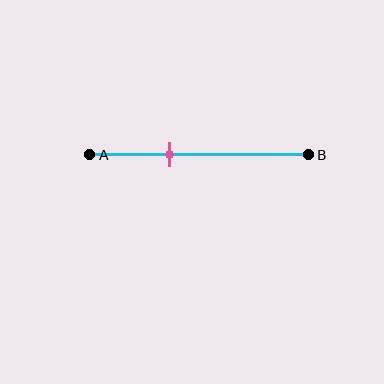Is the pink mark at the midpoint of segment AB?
No, the mark is at about 35% from A, not at the 50% midpoint.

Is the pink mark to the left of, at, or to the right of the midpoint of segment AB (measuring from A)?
The pink mark is to the left of the midpoint of segment AB.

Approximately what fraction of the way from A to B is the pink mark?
The pink mark is approximately 35% of the way from A to B.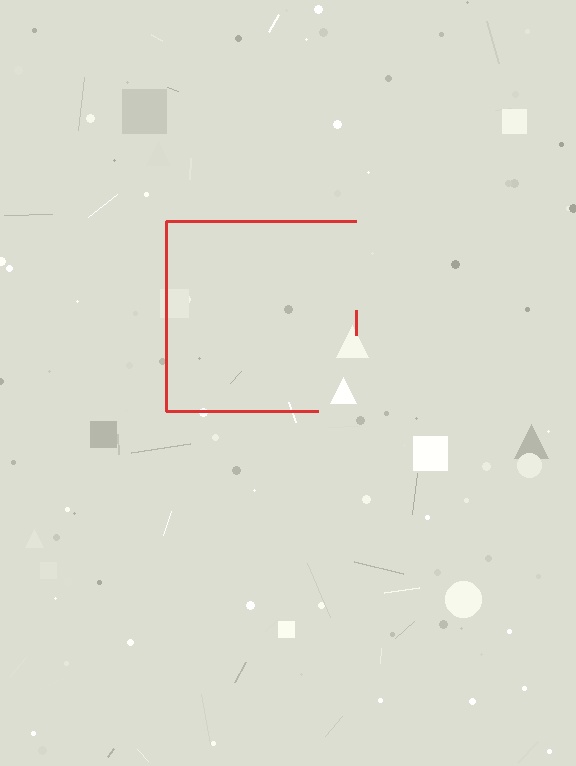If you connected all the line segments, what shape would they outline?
They would outline a square.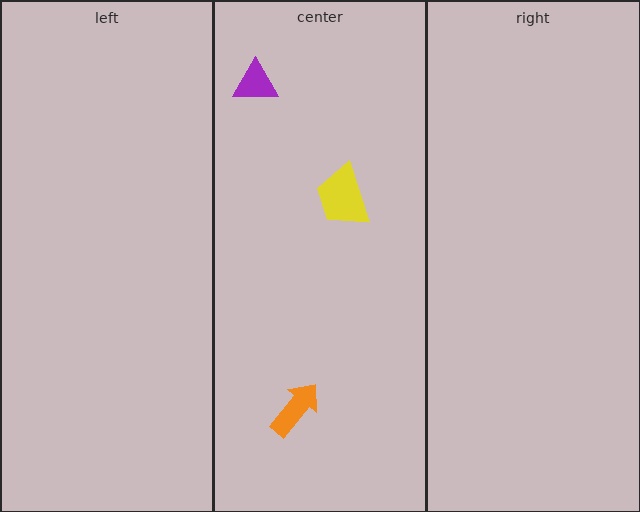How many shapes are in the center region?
3.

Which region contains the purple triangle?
The center region.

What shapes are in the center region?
The yellow trapezoid, the orange arrow, the purple triangle.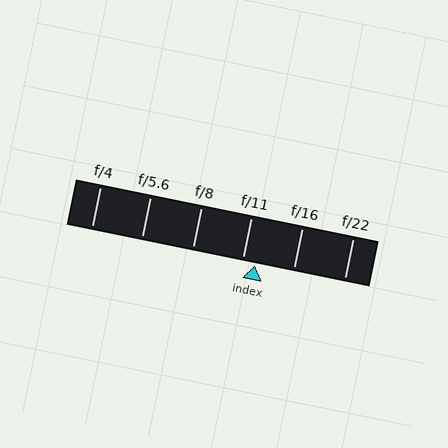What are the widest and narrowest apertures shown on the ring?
The widest aperture shown is f/4 and the narrowest is f/22.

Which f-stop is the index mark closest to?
The index mark is closest to f/11.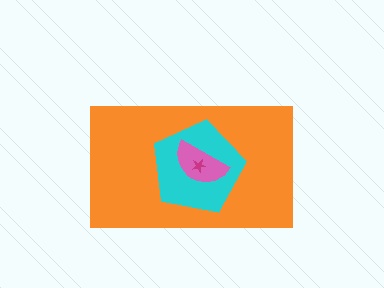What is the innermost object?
The magenta star.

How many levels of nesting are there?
4.